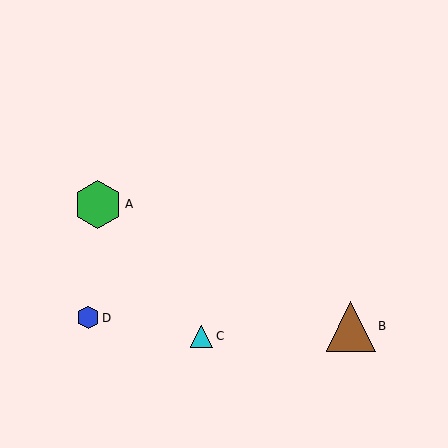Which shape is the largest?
The brown triangle (labeled B) is the largest.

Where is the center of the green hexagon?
The center of the green hexagon is at (98, 204).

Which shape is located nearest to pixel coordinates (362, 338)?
The brown triangle (labeled B) at (351, 327) is nearest to that location.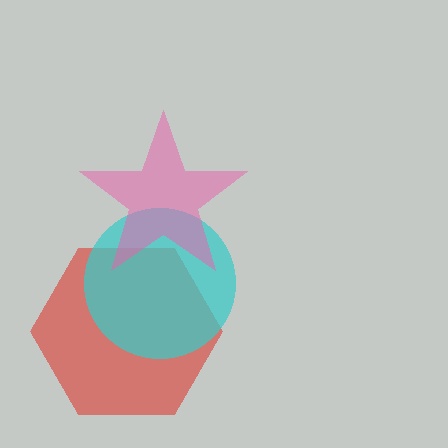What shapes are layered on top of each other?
The layered shapes are: a red hexagon, a cyan circle, a pink star.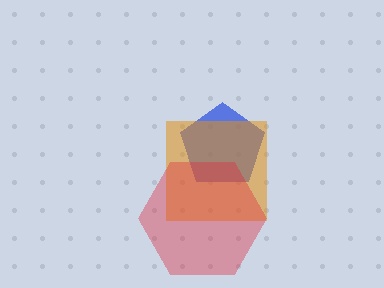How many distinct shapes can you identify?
There are 3 distinct shapes: a blue pentagon, an orange square, a red hexagon.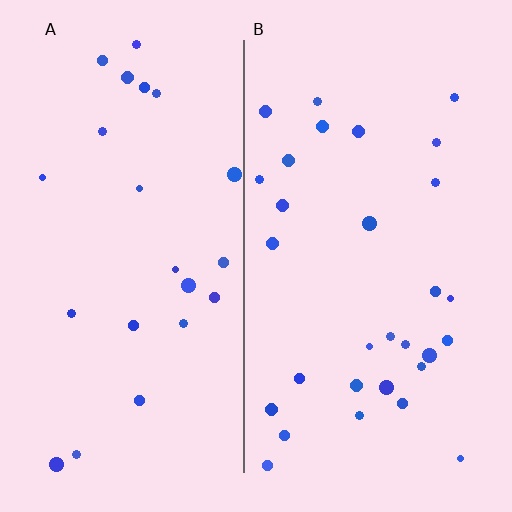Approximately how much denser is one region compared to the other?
Approximately 1.4× — region B over region A.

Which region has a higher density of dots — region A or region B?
B (the right).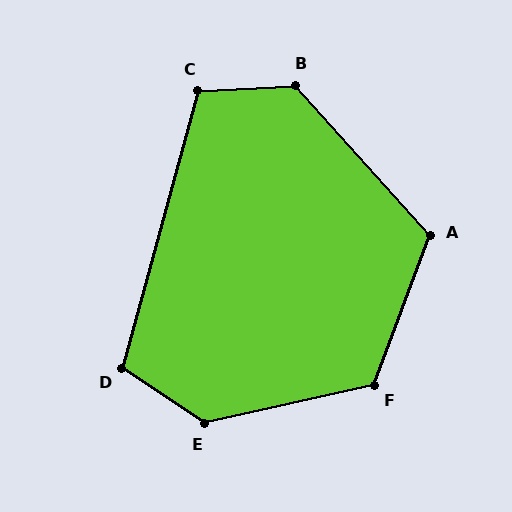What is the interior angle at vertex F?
Approximately 123 degrees (obtuse).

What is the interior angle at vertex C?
Approximately 109 degrees (obtuse).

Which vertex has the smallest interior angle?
D, at approximately 108 degrees.